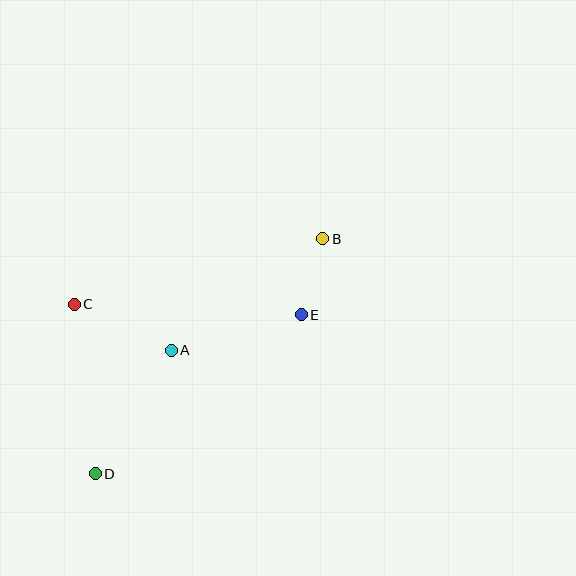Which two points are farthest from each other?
Points B and D are farthest from each other.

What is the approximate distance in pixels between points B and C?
The distance between B and C is approximately 257 pixels.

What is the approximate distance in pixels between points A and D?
The distance between A and D is approximately 145 pixels.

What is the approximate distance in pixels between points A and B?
The distance between A and B is approximately 188 pixels.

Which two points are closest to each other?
Points B and E are closest to each other.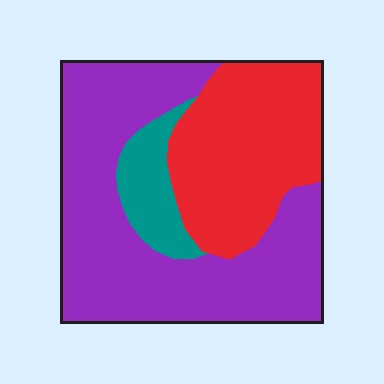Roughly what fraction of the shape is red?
Red covers 34% of the shape.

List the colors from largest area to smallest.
From largest to smallest: purple, red, teal.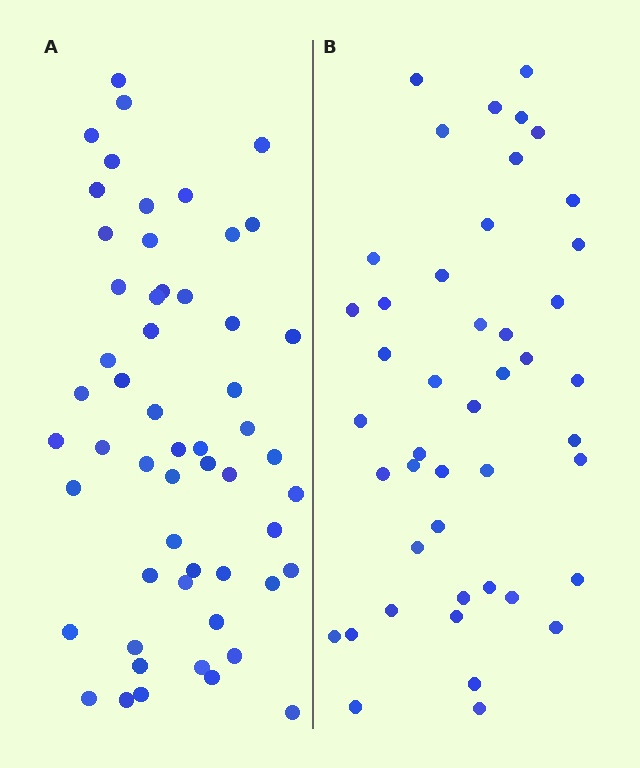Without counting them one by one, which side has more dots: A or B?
Region A (the left region) has more dots.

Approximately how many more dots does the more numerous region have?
Region A has roughly 10 or so more dots than region B.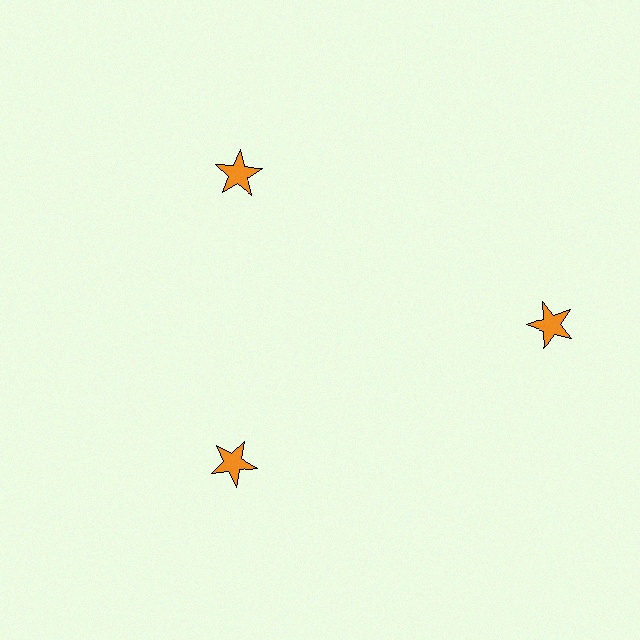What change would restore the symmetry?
The symmetry would be restored by moving it inward, back onto the ring so that all 3 stars sit at equal angles and equal distance from the center.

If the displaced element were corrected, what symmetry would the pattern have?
It would have 3-fold rotational symmetry — the pattern would map onto itself every 120 degrees.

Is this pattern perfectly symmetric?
No. The 3 orange stars are arranged in a ring, but one element near the 3 o'clock position is pushed outward from the center, breaking the 3-fold rotational symmetry.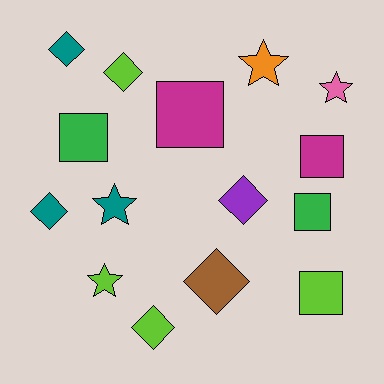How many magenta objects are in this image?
There are 2 magenta objects.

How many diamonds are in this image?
There are 6 diamonds.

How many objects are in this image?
There are 15 objects.